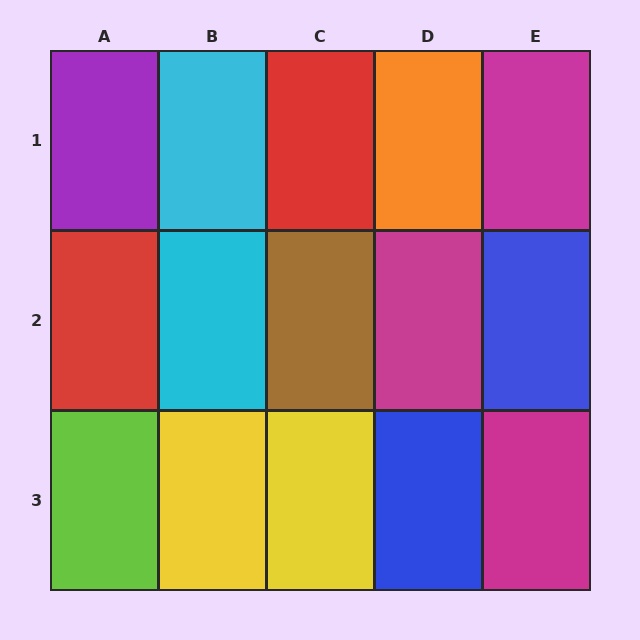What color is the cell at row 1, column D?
Orange.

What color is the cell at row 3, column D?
Blue.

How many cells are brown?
1 cell is brown.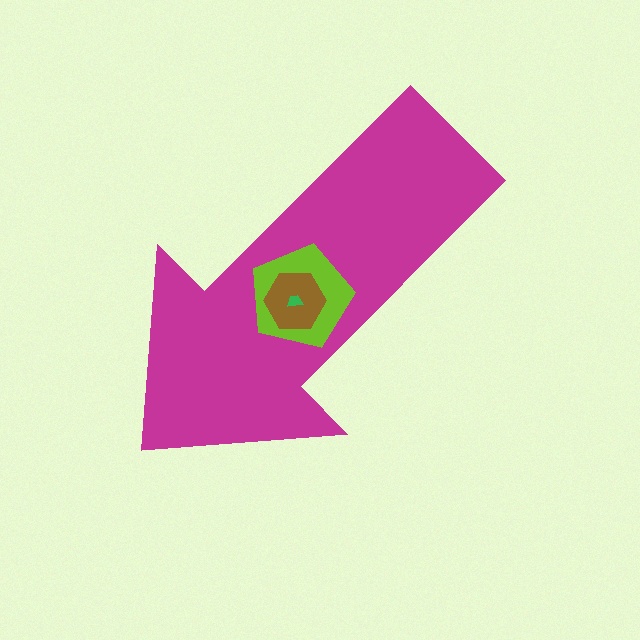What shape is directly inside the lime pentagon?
The brown hexagon.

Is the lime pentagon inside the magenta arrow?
Yes.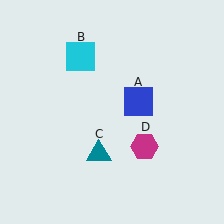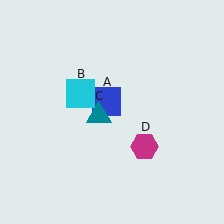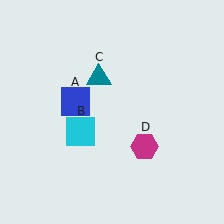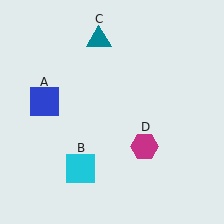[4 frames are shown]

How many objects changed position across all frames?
3 objects changed position: blue square (object A), cyan square (object B), teal triangle (object C).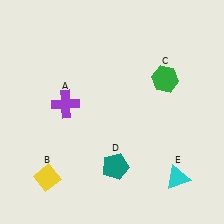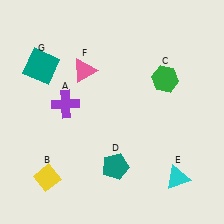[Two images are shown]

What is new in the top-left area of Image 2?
A pink triangle (F) was added in the top-left area of Image 2.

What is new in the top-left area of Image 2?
A teal square (G) was added in the top-left area of Image 2.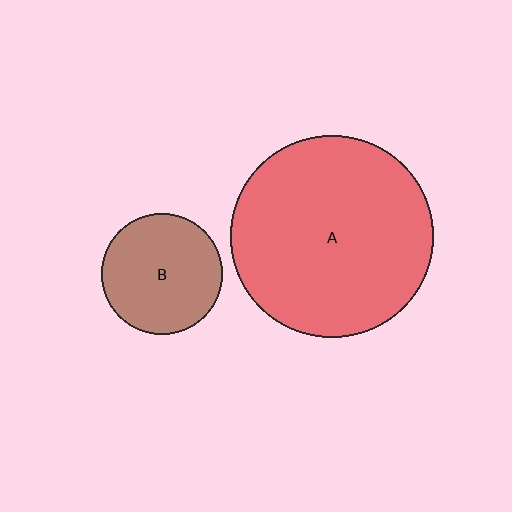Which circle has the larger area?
Circle A (red).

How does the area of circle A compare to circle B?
Approximately 2.8 times.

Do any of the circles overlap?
No, none of the circles overlap.